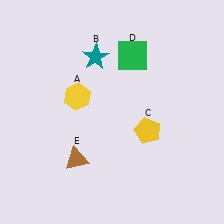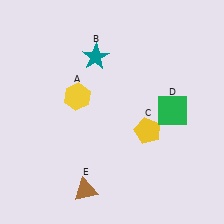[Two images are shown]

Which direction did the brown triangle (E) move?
The brown triangle (E) moved down.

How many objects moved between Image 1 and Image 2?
2 objects moved between the two images.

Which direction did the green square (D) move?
The green square (D) moved down.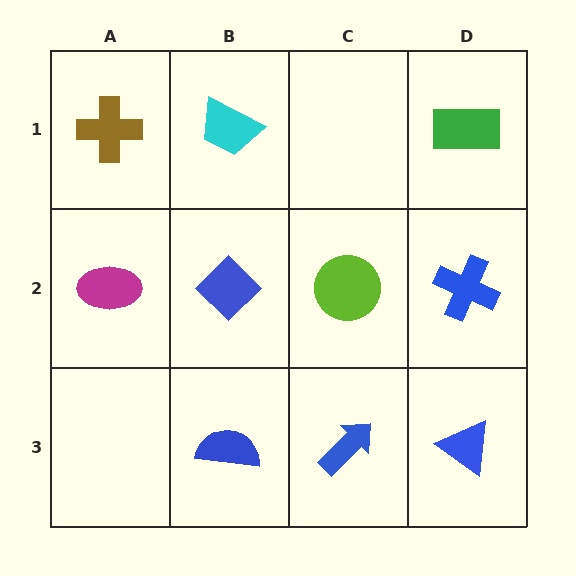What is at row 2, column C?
A lime circle.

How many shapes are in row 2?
4 shapes.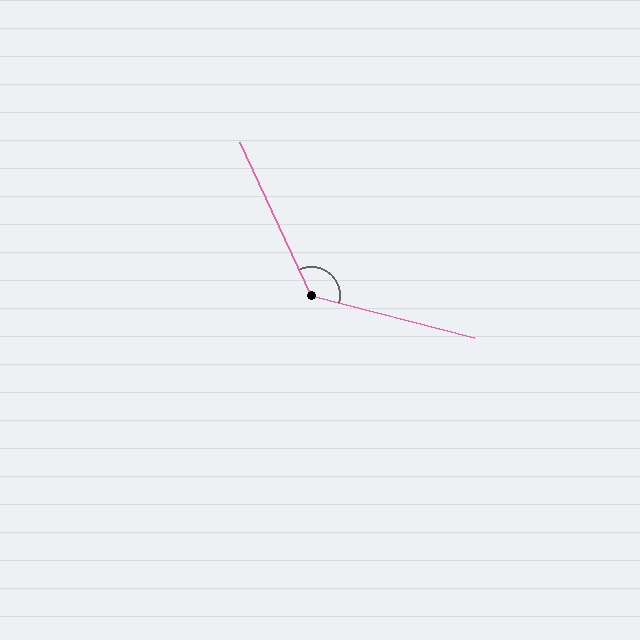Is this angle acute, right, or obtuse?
It is obtuse.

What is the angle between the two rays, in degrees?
Approximately 129 degrees.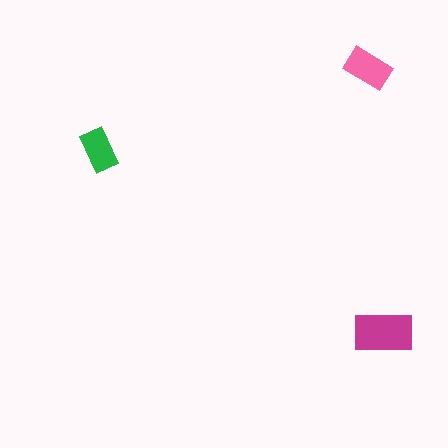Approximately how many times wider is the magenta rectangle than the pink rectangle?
About 1.5 times wider.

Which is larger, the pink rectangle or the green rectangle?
The pink one.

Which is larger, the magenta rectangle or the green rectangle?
The magenta one.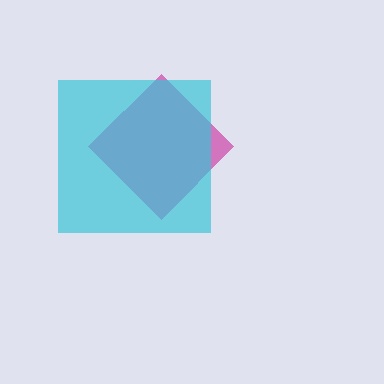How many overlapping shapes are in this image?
There are 2 overlapping shapes in the image.